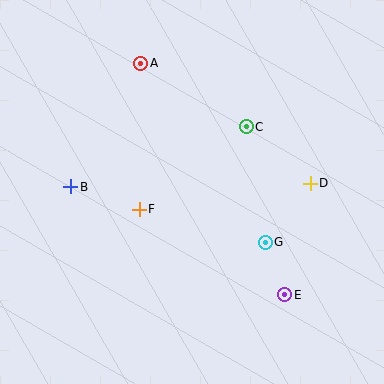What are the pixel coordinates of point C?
Point C is at (246, 127).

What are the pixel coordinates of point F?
Point F is at (139, 209).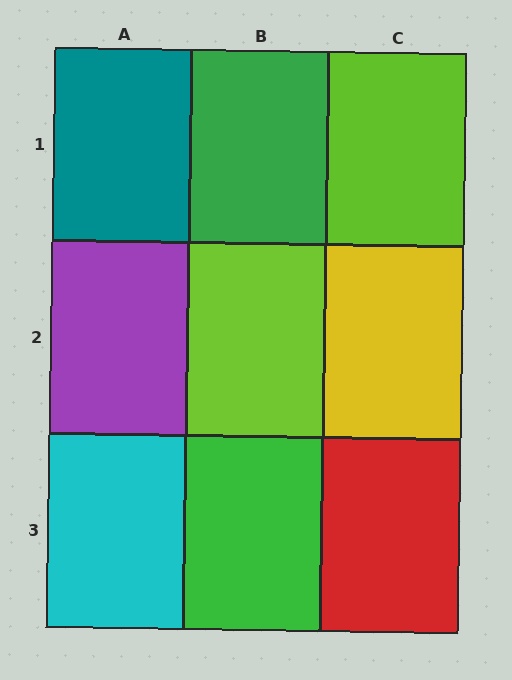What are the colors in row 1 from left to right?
Teal, green, lime.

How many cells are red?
1 cell is red.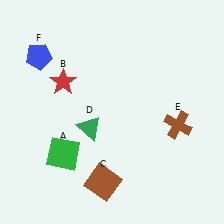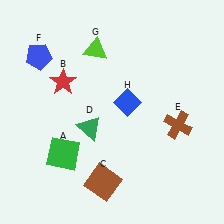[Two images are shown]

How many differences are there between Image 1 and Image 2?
There are 2 differences between the two images.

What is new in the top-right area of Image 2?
A blue diamond (H) was added in the top-right area of Image 2.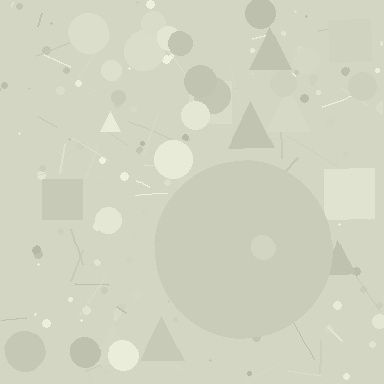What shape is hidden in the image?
A circle is hidden in the image.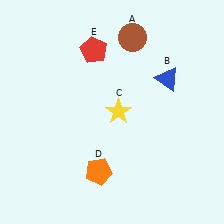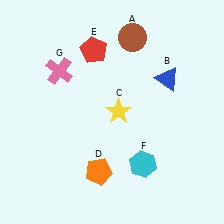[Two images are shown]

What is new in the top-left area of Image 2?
A pink cross (G) was added in the top-left area of Image 2.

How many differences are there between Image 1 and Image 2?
There are 2 differences between the two images.